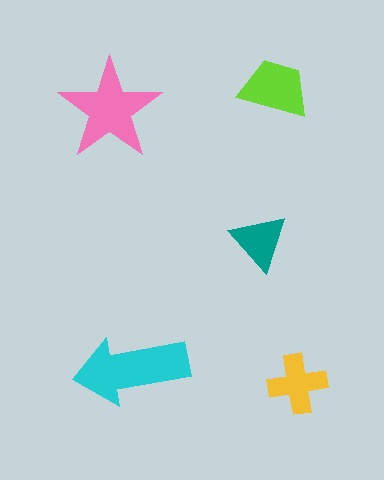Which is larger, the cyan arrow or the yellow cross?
The cyan arrow.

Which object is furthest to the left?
The pink star is leftmost.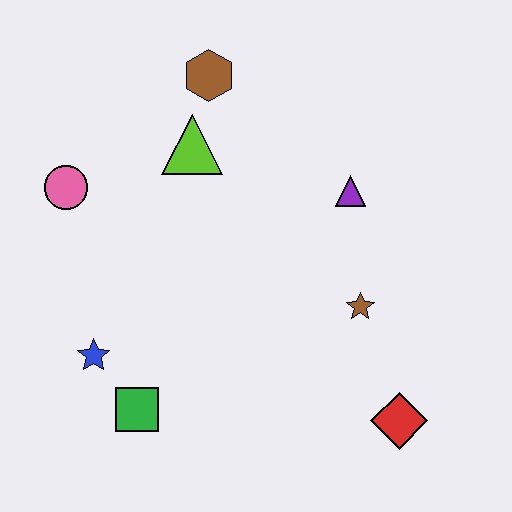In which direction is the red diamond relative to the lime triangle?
The red diamond is below the lime triangle.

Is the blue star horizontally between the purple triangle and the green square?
No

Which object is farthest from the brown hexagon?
The red diamond is farthest from the brown hexagon.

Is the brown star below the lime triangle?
Yes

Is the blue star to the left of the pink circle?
No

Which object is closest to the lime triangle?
The brown hexagon is closest to the lime triangle.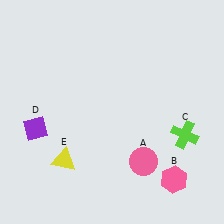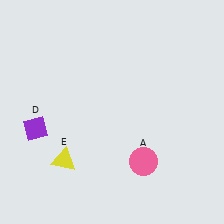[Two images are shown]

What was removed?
The pink hexagon (B), the lime cross (C) were removed in Image 2.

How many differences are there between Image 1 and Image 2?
There are 2 differences between the two images.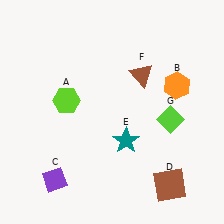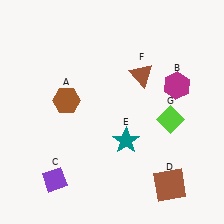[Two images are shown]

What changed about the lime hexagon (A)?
In Image 1, A is lime. In Image 2, it changed to brown.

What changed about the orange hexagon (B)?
In Image 1, B is orange. In Image 2, it changed to magenta.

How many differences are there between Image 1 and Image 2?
There are 2 differences between the two images.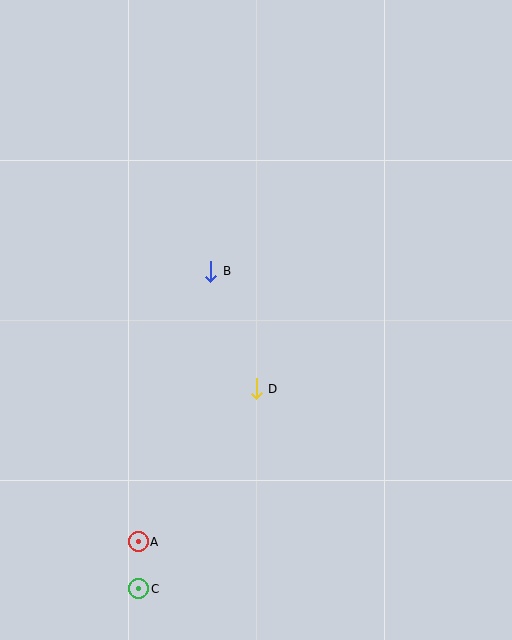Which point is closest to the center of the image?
Point B at (211, 271) is closest to the center.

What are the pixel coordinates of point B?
Point B is at (211, 271).